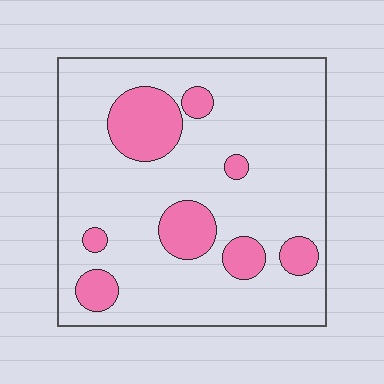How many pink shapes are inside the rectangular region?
8.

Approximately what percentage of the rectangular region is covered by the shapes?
Approximately 20%.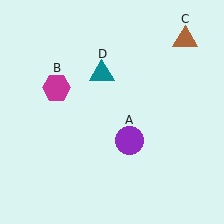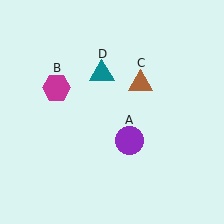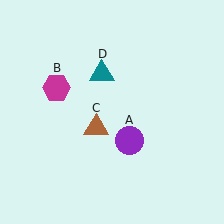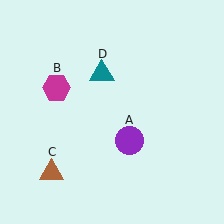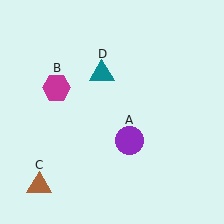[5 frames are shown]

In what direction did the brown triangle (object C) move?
The brown triangle (object C) moved down and to the left.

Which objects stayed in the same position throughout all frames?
Purple circle (object A) and magenta hexagon (object B) and teal triangle (object D) remained stationary.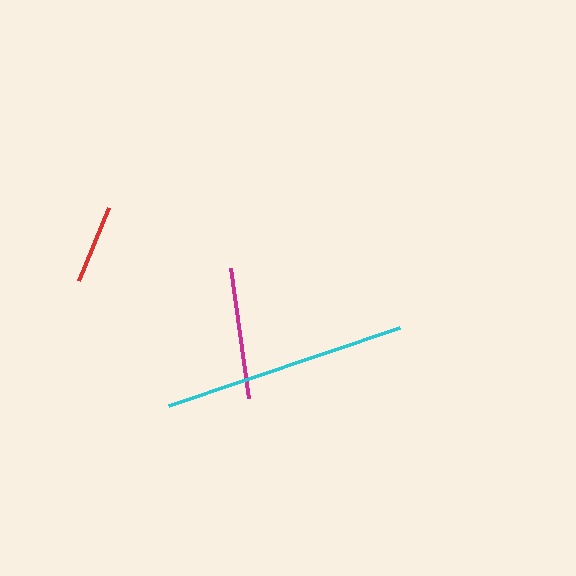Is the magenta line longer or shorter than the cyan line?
The cyan line is longer than the magenta line.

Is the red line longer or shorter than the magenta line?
The magenta line is longer than the red line.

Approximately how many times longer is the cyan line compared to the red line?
The cyan line is approximately 3.1 times the length of the red line.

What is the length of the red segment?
The red segment is approximately 79 pixels long.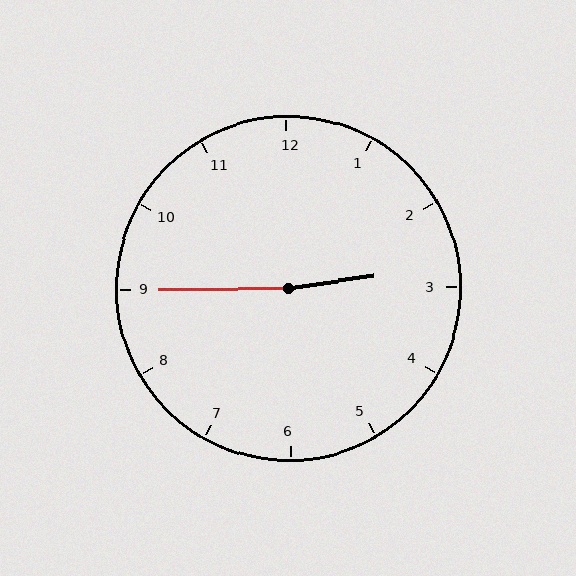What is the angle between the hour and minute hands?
Approximately 172 degrees.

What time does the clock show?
2:45.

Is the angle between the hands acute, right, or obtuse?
It is obtuse.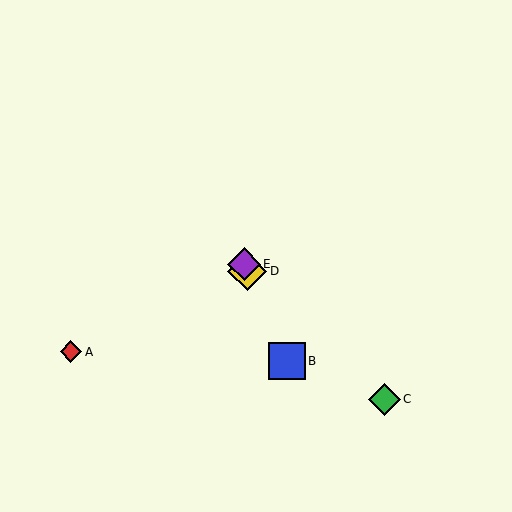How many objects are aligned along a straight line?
3 objects (B, D, E) are aligned along a straight line.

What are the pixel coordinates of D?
Object D is at (247, 271).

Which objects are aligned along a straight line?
Objects B, D, E are aligned along a straight line.